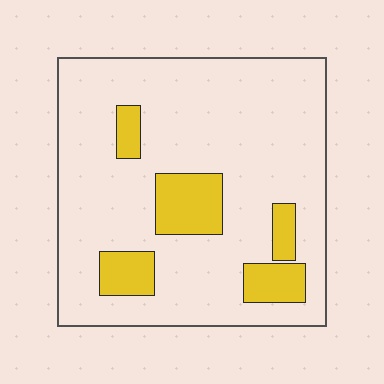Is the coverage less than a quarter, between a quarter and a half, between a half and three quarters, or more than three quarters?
Less than a quarter.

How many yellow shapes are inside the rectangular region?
5.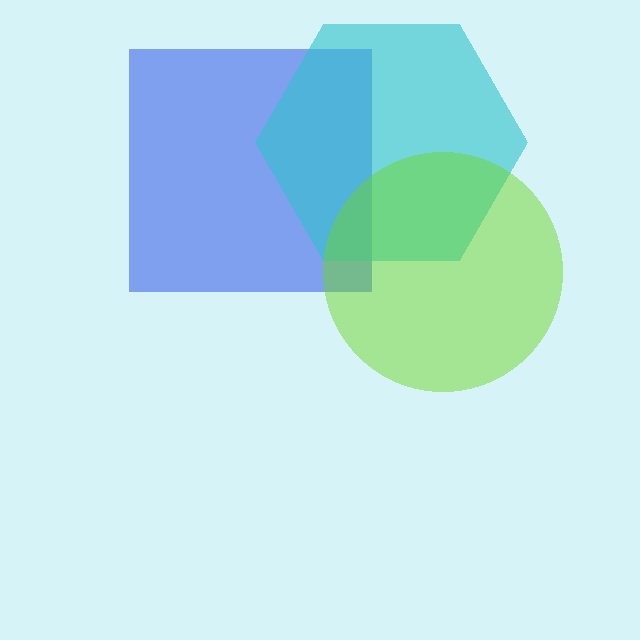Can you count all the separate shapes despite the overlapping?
Yes, there are 3 separate shapes.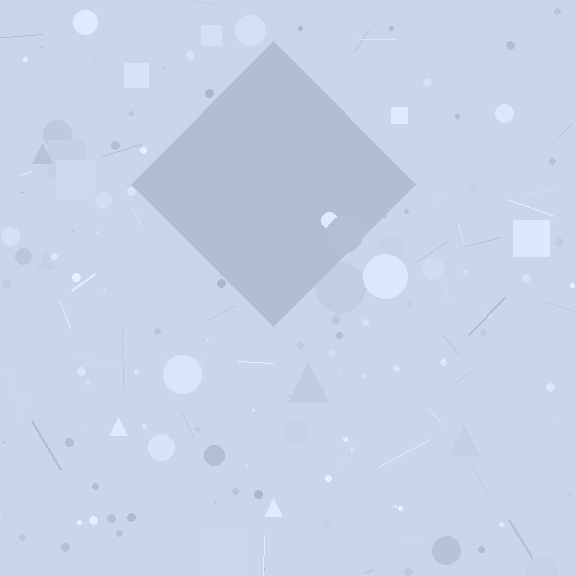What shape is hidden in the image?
A diamond is hidden in the image.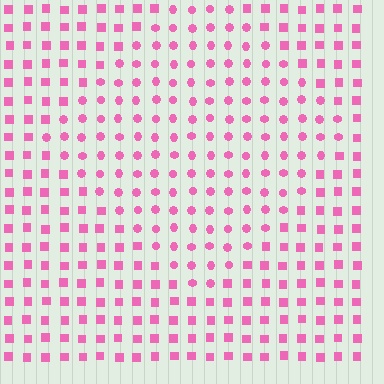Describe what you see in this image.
The image is filled with small pink elements arranged in a uniform grid. A diamond-shaped region contains circles, while the surrounding area contains squares. The boundary is defined purely by the change in element shape.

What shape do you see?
I see a diamond.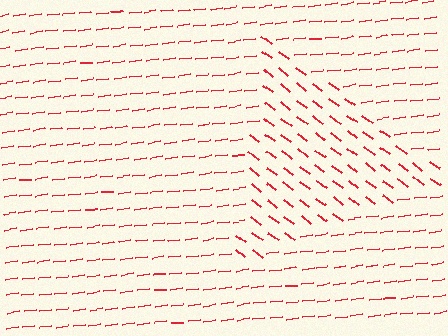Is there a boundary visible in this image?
Yes, there is a texture boundary formed by a change in line orientation.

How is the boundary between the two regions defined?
The boundary is defined purely by a change in line orientation (approximately 45 degrees difference). All lines are the same color and thickness.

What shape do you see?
I see a triangle.